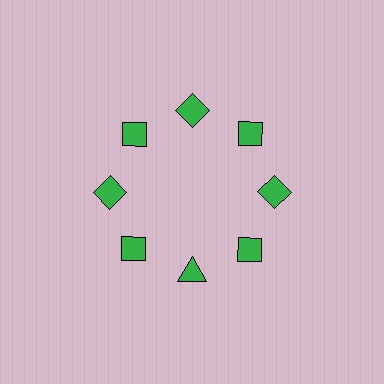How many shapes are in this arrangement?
There are 8 shapes arranged in a ring pattern.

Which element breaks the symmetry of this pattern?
The green triangle at roughly the 6 o'clock position breaks the symmetry. All other shapes are green diamonds.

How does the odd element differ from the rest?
It has a different shape: triangle instead of diamond.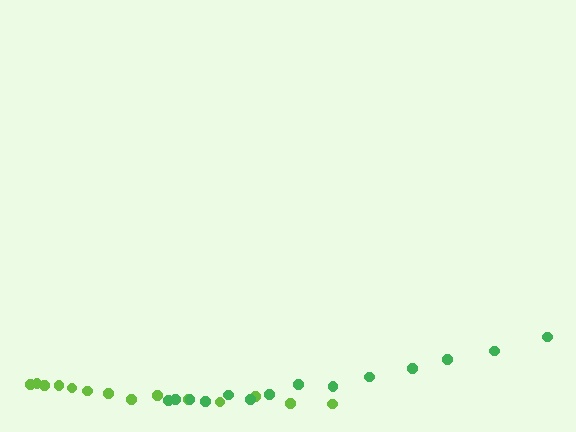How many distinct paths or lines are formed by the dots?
There are 2 distinct paths.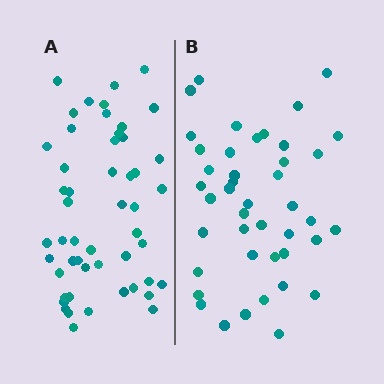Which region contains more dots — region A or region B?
Region A (the left region) has more dots.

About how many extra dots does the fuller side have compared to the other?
Region A has roughly 8 or so more dots than region B.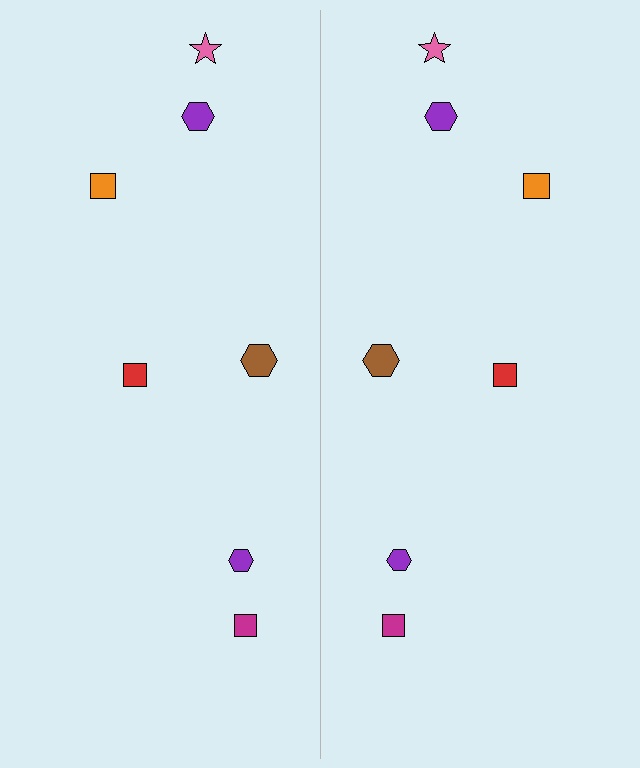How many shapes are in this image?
There are 14 shapes in this image.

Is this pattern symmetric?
Yes, this pattern has bilateral (reflection) symmetry.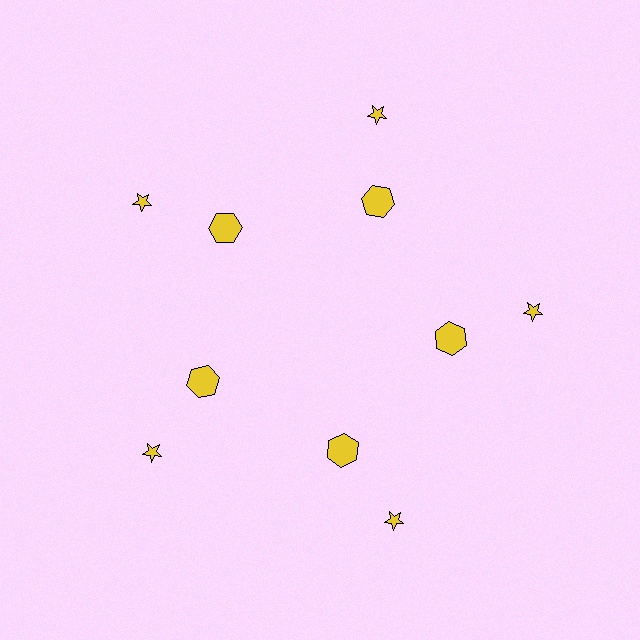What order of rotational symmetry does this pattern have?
This pattern has 5-fold rotational symmetry.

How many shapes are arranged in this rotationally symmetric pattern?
There are 10 shapes, arranged in 5 groups of 2.